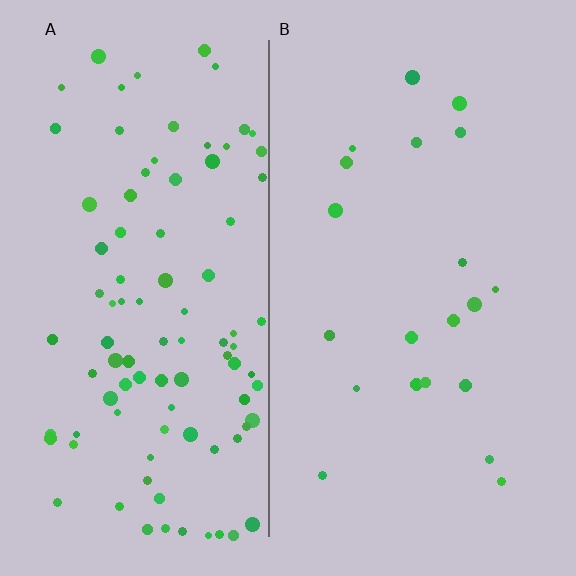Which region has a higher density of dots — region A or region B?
A (the left).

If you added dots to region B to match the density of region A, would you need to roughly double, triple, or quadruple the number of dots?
Approximately quadruple.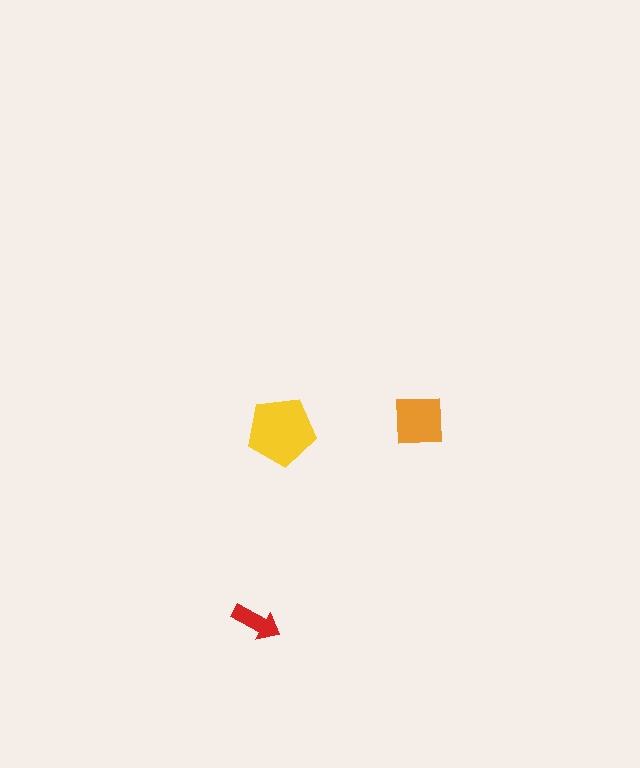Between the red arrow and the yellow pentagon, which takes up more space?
The yellow pentagon.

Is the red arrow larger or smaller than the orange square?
Smaller.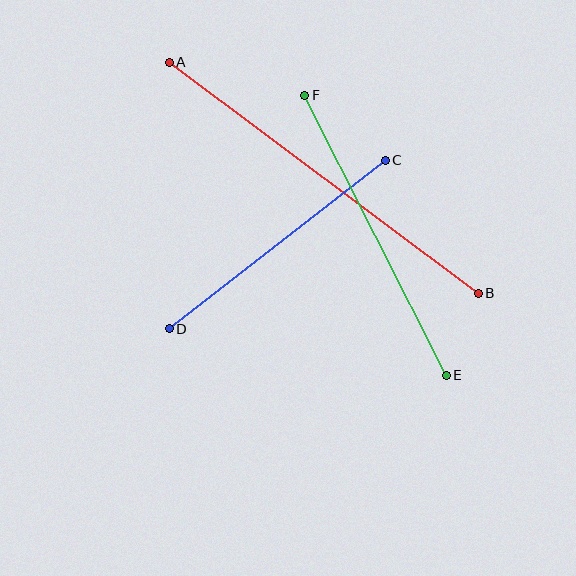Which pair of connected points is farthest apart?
Points A and B are farthest apart.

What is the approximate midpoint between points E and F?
The midpoint is at approximately (376, 235) pixels.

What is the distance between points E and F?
The distance is approximately 314 pixels.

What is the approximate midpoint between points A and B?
The midpoint is at approximately (324, 178) pixels.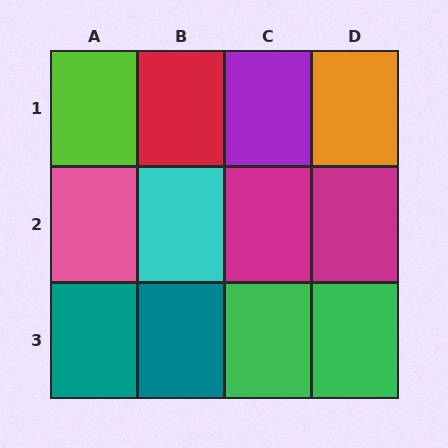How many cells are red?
1 cell is red.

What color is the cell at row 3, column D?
Green.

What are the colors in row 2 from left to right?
Pink, cyan, magenta, magenta.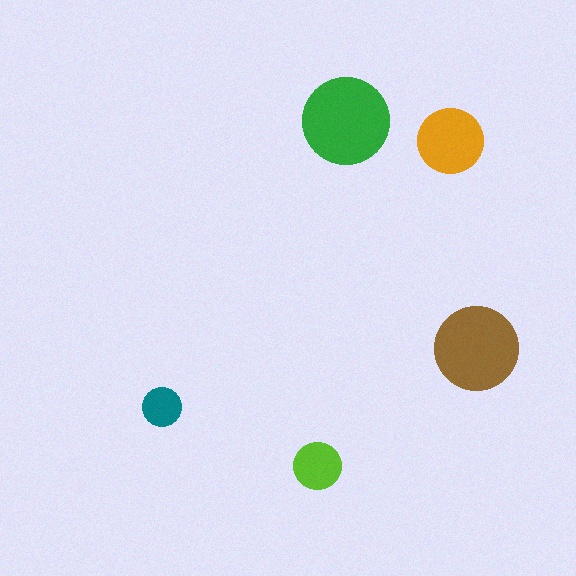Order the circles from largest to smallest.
the green one, the brown one, the orange one, the lime one, the teal one.